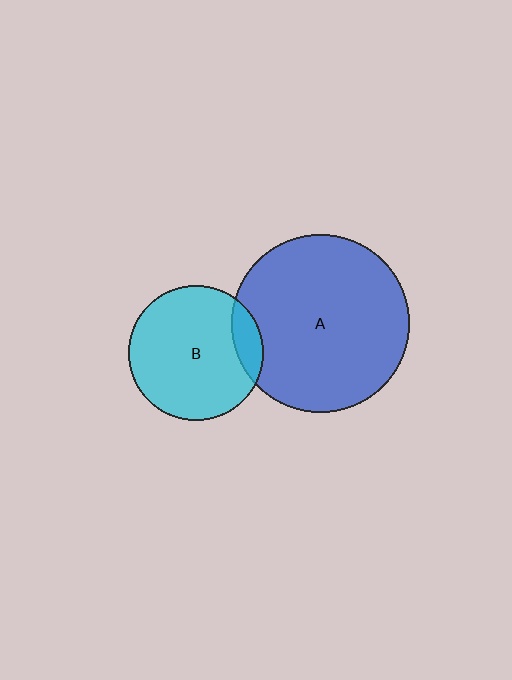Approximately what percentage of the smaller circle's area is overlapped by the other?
Approximately 10%.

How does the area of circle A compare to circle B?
Approximately 1.7 times.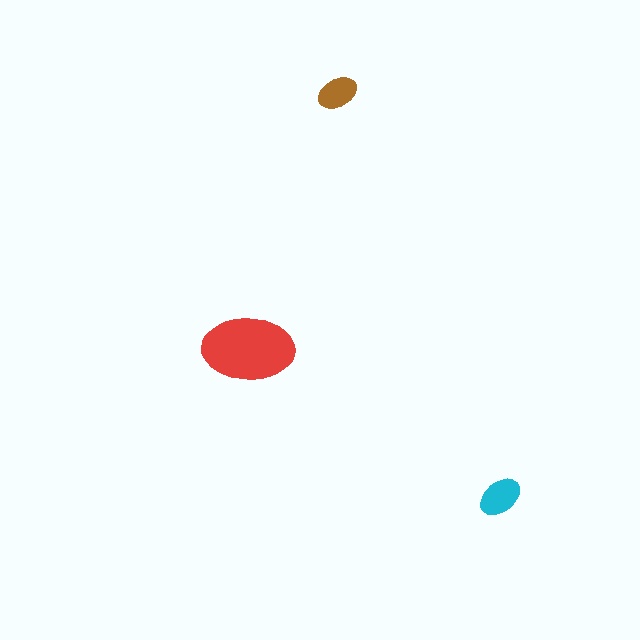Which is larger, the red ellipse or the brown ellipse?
The red one.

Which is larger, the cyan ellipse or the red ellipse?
The red one.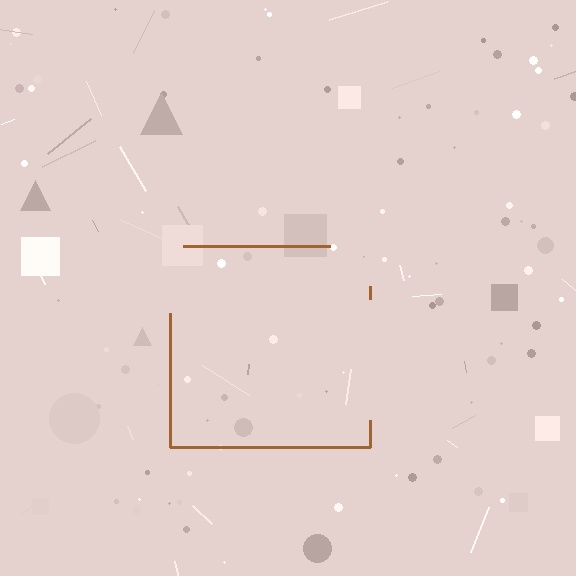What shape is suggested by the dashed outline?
The dashed outline suggests a square.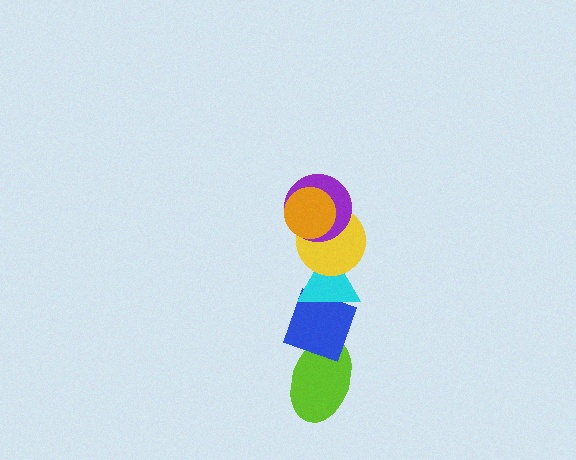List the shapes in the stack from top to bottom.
From top to bottom: the orange circle, the purple circle, the yellow circle, the cyan triangle, the blue diamond, the lime ellipse.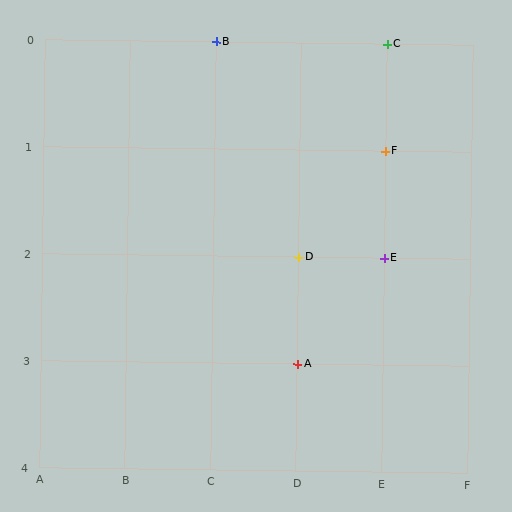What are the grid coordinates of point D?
Point D is at grid coordinates (D, 2).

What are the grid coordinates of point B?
Point B is at grid coordinates (C, 0).